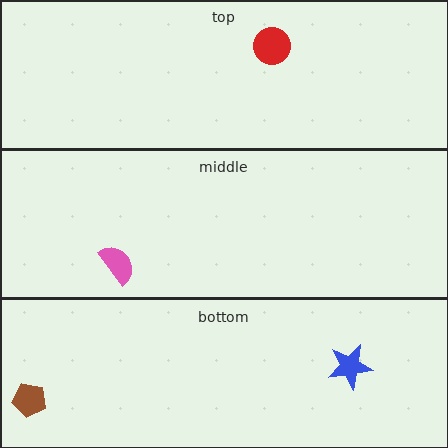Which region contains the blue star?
The bottom region.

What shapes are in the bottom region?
The blue star, the brown pentagon.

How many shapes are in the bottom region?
2.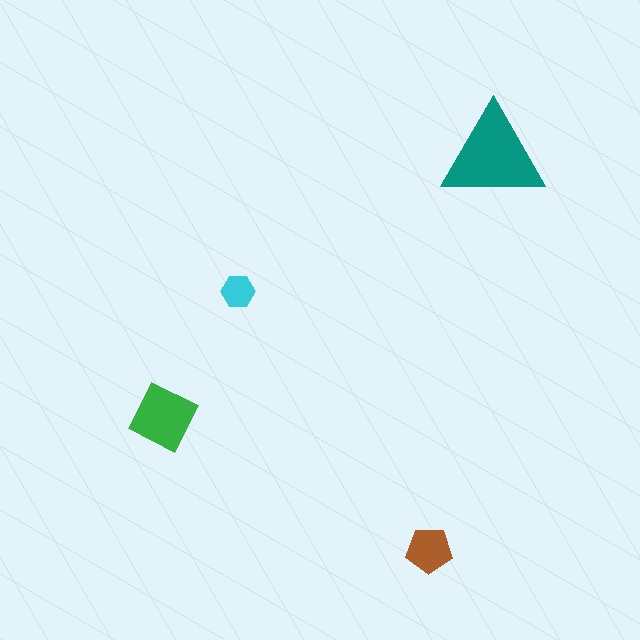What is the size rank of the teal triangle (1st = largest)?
1st.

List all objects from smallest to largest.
The cyan hexagon, the brown pentagon, the green square, the teal triangle.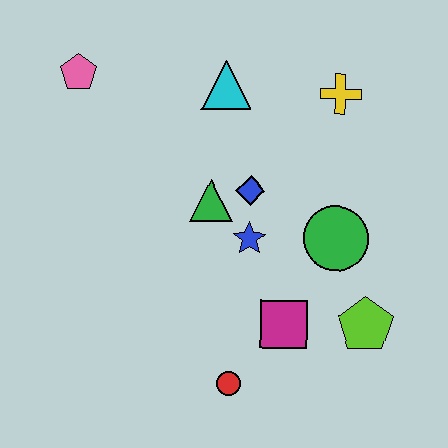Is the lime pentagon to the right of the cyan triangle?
Yes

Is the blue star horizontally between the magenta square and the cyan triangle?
Yes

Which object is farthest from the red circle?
The pink pentagon is farthest from the red circle.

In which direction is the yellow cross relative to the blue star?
The yellow cross is above the blue star.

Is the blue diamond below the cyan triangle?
Yes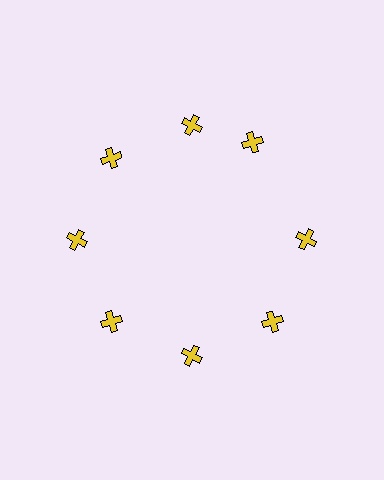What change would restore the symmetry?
The symmetry would be restored by rotating it back into even spacing with its neighbors so that all 8 crosses sit at equal angles and equal distance from the center.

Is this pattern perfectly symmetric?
No. The 8 yellow crosses are arranged in a ring, but one element near the 2 o'clock position is rotated out of alignment along the ring, breaking the 8-fold rotational symmetry.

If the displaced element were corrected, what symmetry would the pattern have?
It would have 8-fold rotational symmetry — the pattern would map onto itself every 45 degrees.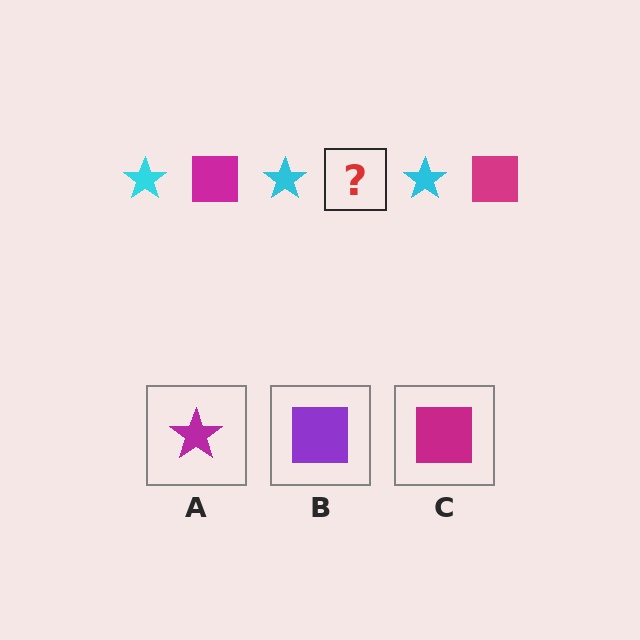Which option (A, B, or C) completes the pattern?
C.